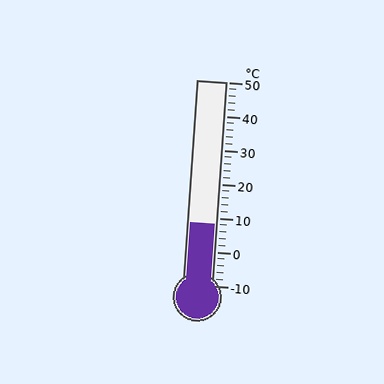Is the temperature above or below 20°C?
The temperature is below 20°C.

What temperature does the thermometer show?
The thermometer shows approximately 8°C.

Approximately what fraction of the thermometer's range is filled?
The thermometer is filled to approximately 30% of its range.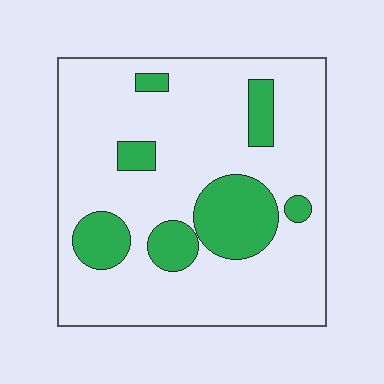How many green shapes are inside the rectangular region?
7.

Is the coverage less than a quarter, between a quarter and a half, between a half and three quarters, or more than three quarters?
Less than a quarter.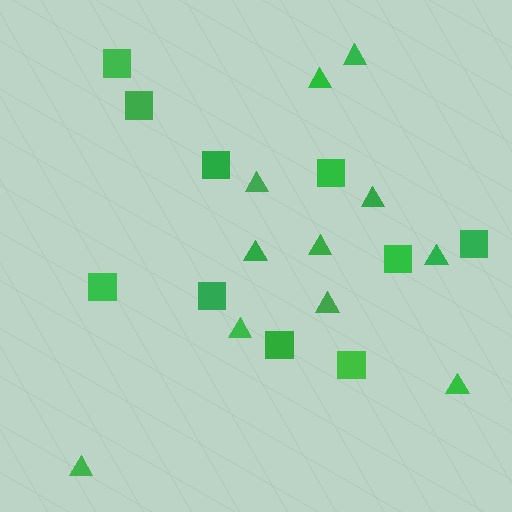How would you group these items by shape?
There are 2 groups: one group of triangles (11) and one group of squares (10).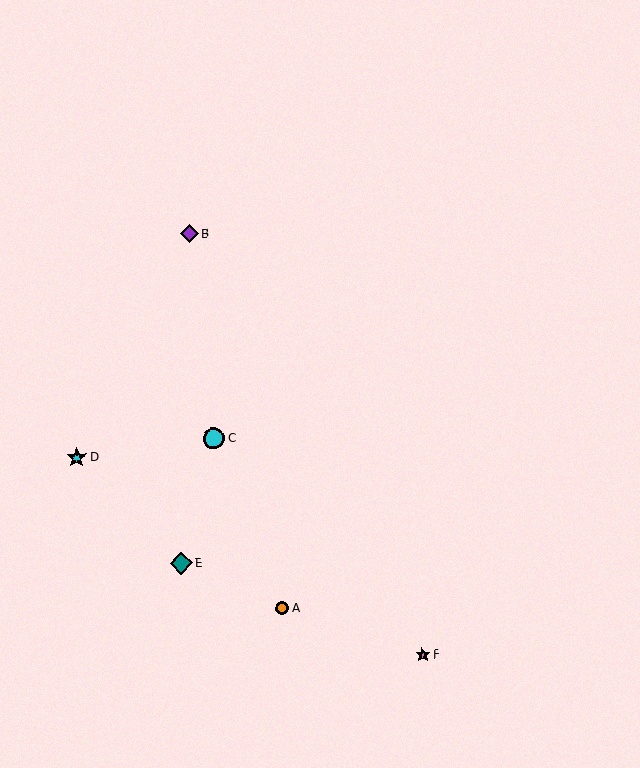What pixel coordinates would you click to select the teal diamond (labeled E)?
Click at (181, 563) to select the teal diamond E.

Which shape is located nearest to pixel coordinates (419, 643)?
The pink star (labeled F) at (423, 655) is nearest to that location.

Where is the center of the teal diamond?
The center of the teal diamond is at (181, 563).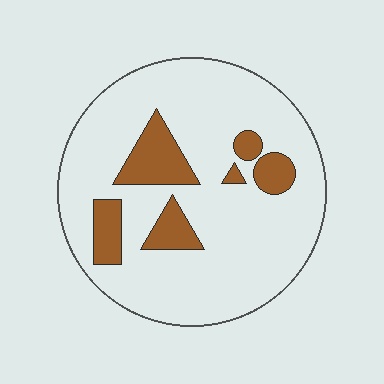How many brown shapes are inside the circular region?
6.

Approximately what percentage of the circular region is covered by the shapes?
Approximately 15%.